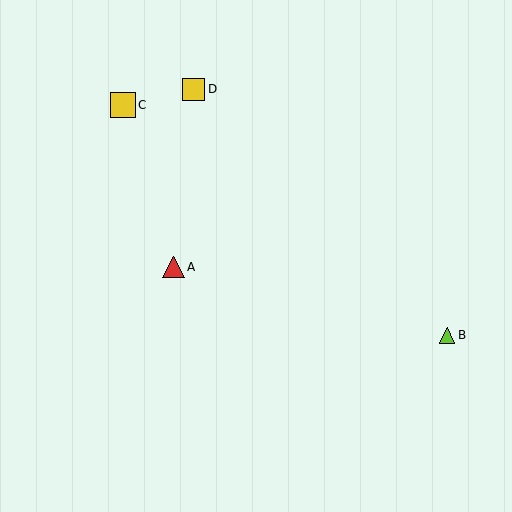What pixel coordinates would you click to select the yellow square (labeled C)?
Click at (123, 105) to select the yellow square C.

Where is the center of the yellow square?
The center of the yellow square is at (123, 105).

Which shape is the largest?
The yellow square (labeled C) is the largest.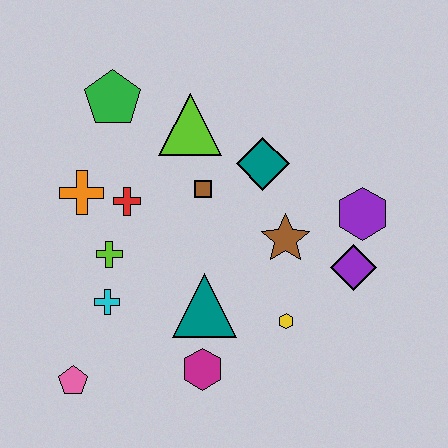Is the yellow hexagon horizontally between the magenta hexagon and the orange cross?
No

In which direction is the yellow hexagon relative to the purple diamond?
The yellow hexagon is to the left of the purple diamond.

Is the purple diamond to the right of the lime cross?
Yes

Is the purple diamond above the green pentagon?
No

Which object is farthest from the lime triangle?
The pink pentagon is farthest from the lime triangle.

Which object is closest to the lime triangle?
The brown square is closest to the lime triangle.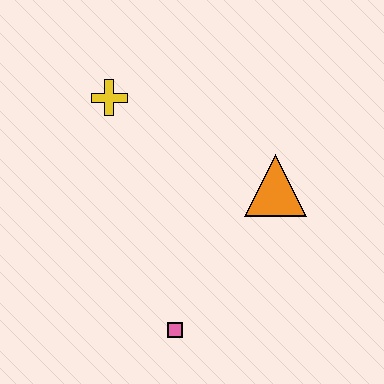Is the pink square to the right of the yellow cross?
Yes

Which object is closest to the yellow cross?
The orange triangle is closest to the yellow cross.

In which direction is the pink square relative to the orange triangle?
The pink square is below the orange triangle.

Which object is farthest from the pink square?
The yellow cross is farthest from the pink square.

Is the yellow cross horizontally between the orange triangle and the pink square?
No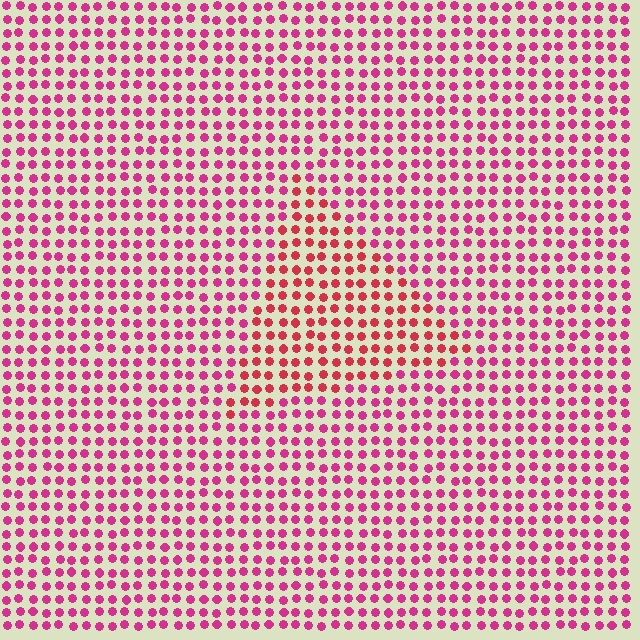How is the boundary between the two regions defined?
The boundary is defined purely by a slight shift in hue (about 26 degrees). Spacing, size, and orientation are identical on both sides.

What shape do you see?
I see a triangle.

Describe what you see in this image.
The image is filled with small magenta elements in a uniform arrangement. A triangle-shaped region is visible where the elements are tinted to a slightly different hue, forming a subtle color boundary.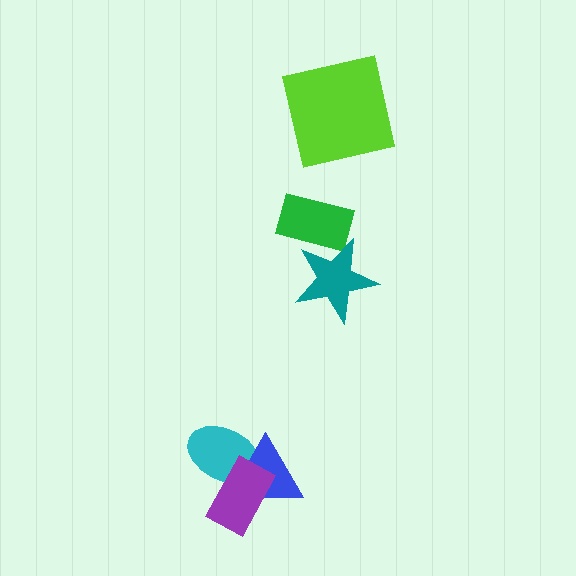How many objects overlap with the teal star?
1 object overlaps with the teal star.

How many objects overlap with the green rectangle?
1 object overlaps with the green rectangle.